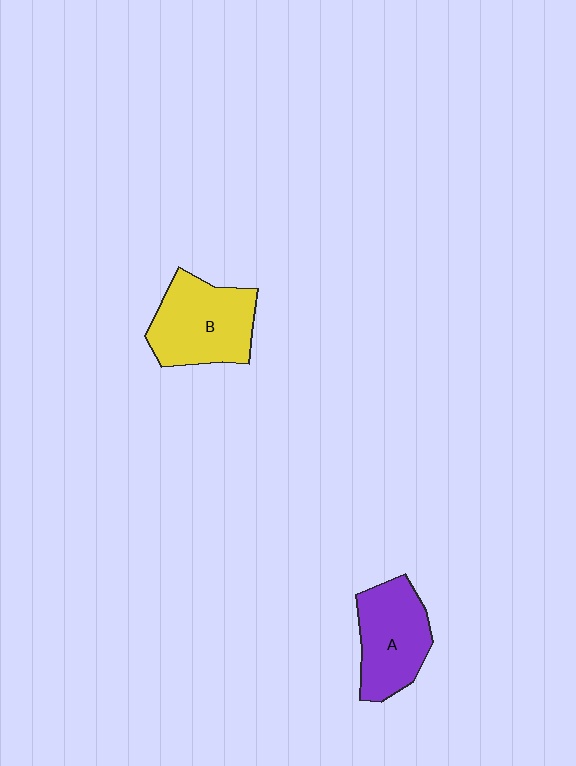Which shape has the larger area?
Shape B (yellow).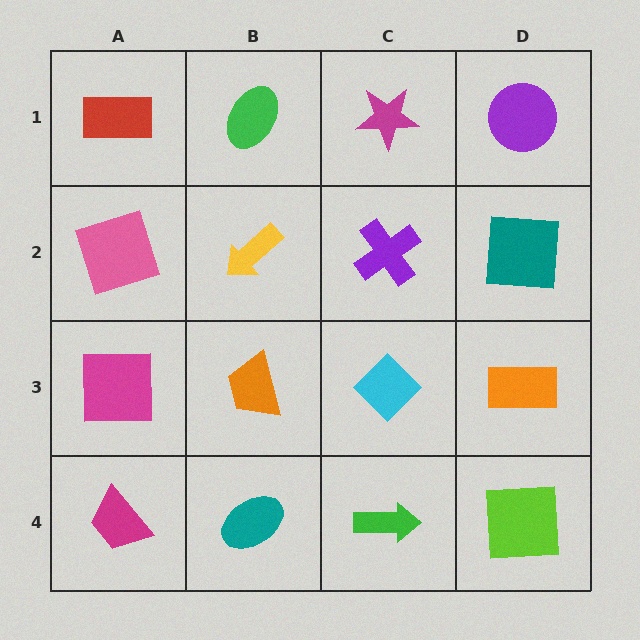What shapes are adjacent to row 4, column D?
An orange rectangle (row 3, column D), a green arrow (row 4, column C).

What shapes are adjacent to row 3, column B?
A yellow arrow (row 2, column B), a teal ellipse (row 4, column B), a magenta square (row 3, column A), a cyan diamond (row 3, column C).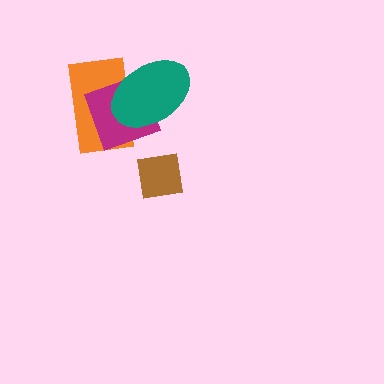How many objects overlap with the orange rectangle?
2 objects overlap with the orange rectangle.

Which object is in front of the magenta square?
The teal ellipse is in front of the magenta square.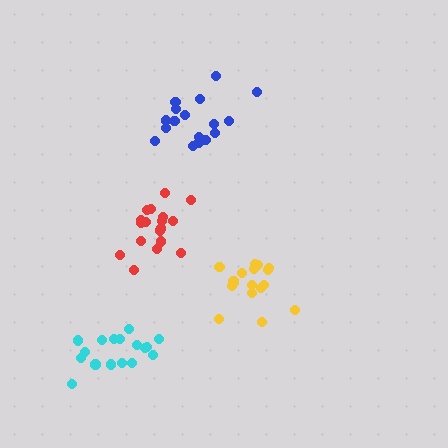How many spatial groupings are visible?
There are 4 spatial groupings.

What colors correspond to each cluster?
The clusters are colored: yellow, red, blue, cyan.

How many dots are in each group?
Group 1: 17 dots, Group 2: 18 dots, Group 3: 17 dots, Group 4: 17 dots (69 total).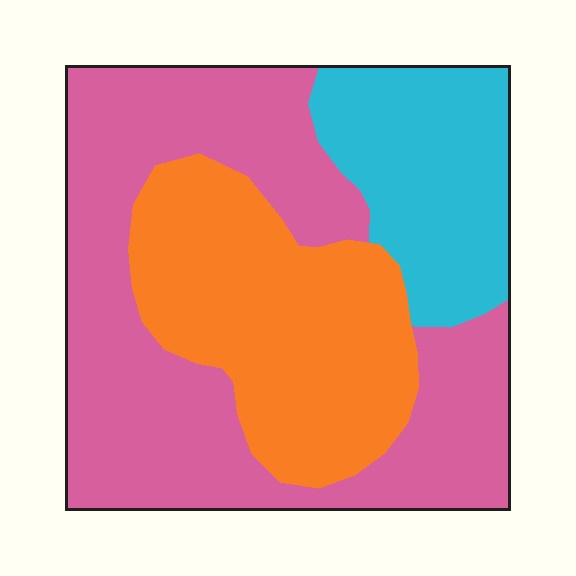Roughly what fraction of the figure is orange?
Orange takes up about one third (1/3) of the figure.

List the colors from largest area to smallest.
From largest to smallest: pink, orange, cyan.